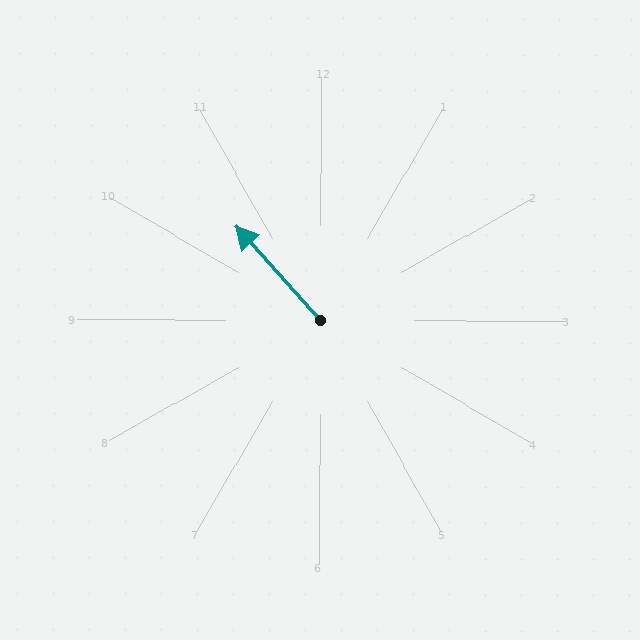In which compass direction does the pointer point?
Northwest.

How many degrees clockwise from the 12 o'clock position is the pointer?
Approximately 318 degrees.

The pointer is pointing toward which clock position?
Roughly 11 o'clock.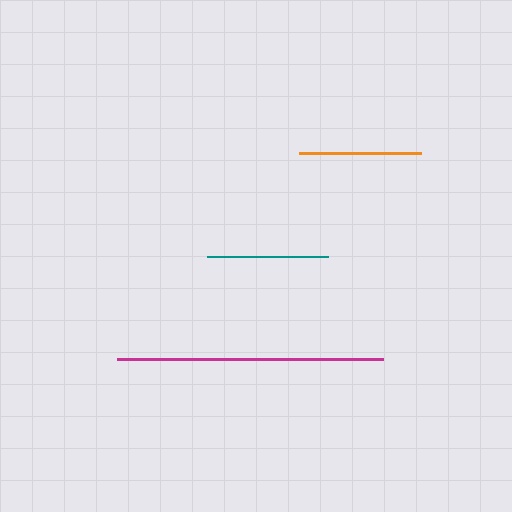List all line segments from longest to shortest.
From longest to shortest: magenta, orange, teal.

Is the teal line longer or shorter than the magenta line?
The magenta line is longer than the teal line.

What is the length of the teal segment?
The teal segment is approximately 121 pixels long.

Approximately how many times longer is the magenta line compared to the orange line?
The magenta line is approximately 2.2 times the length of the orange line.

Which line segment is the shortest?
The teal line is the shortest at approximately 121 pixels.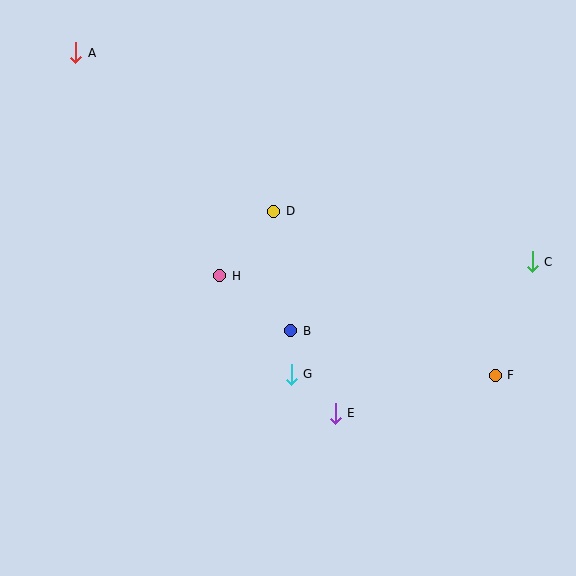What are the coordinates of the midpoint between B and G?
The midpoint between B and G is at (291, 353).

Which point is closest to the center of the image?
Point B at (291, 331) is closest to the center.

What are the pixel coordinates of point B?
Point B is at (291, 331).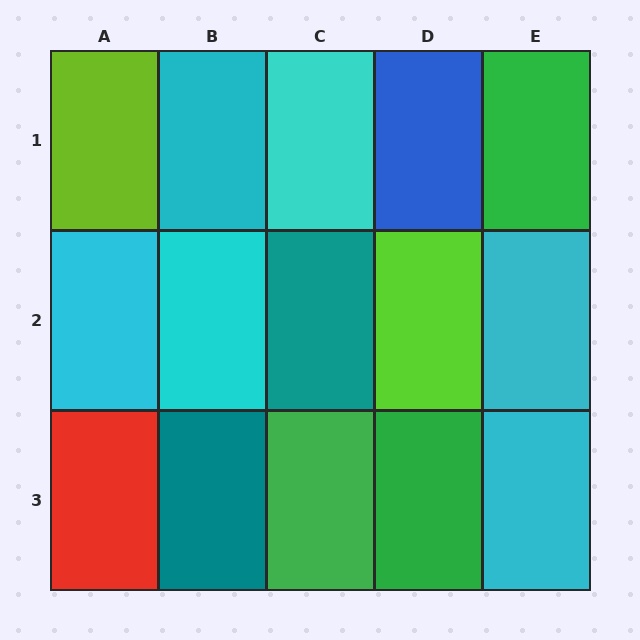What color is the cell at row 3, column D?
Green.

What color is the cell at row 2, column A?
Cyan.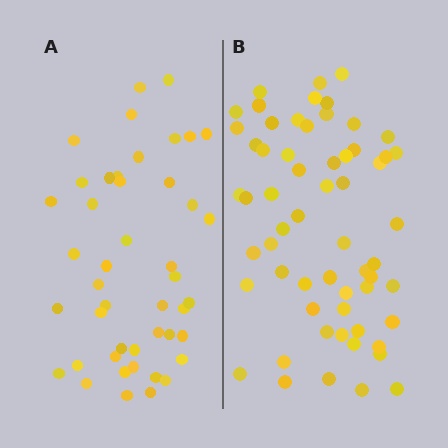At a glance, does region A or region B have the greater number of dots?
Region B (the right region) has more dots.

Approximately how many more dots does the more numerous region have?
Region B has approximately 15 more dots than region A.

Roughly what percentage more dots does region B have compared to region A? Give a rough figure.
About 35% more.